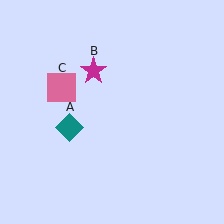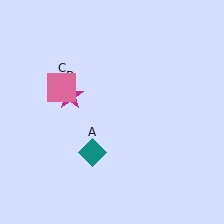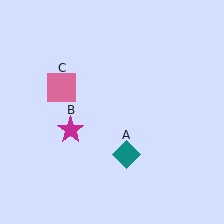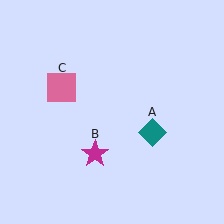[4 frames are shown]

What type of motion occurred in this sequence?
The teal diamond (object A), magenta star (object B) rotated counterclockwise around the center of the scene.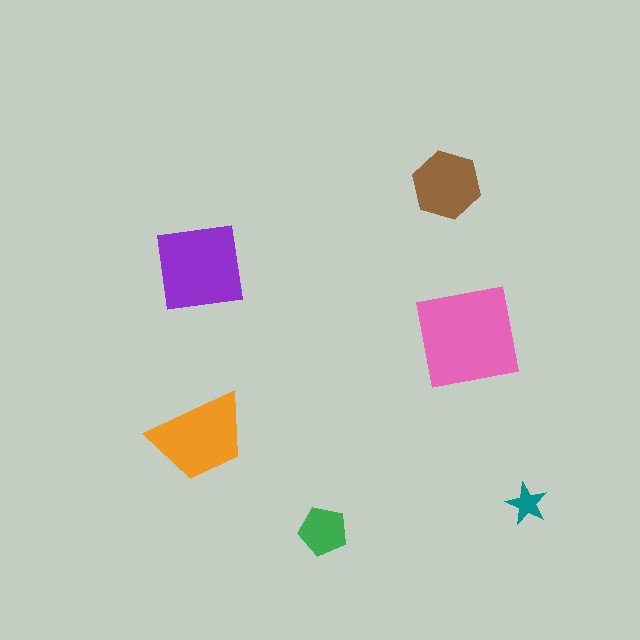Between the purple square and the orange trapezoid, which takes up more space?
The purple square.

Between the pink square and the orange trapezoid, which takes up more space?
The pink square.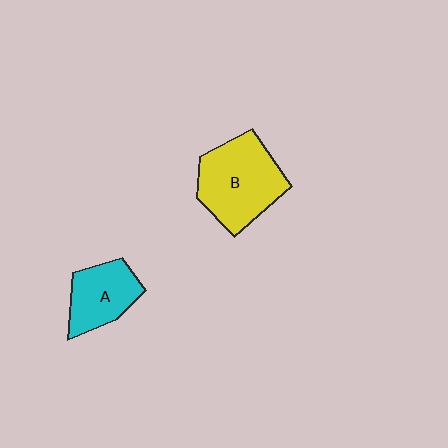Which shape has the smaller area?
Shape A (cyan).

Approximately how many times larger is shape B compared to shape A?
Approximately 1.5 times.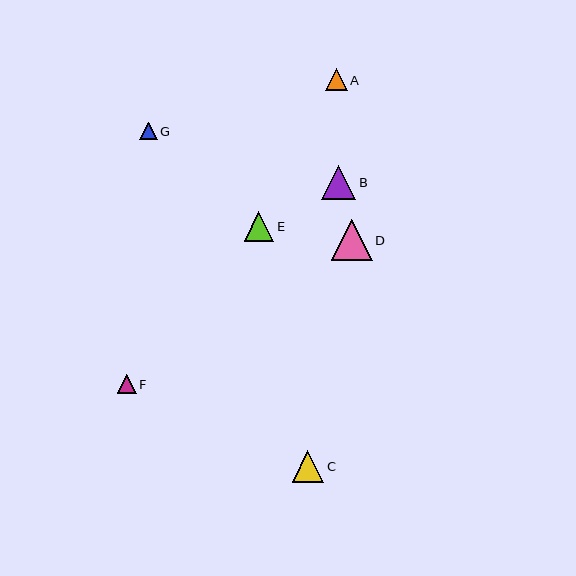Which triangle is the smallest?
Triangle G is the smallest with a size of approximately 18 pixels.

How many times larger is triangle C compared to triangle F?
Triangle C is approximately 1.7 times the size of triangle F.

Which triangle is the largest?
Triangle D is the largest with a size of approximately 41 pixels.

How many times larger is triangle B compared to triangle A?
Triangle B is approximately 1.6 times the size of triangle A.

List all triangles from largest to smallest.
From largest to smallest: D, B, C, E, A, F, G.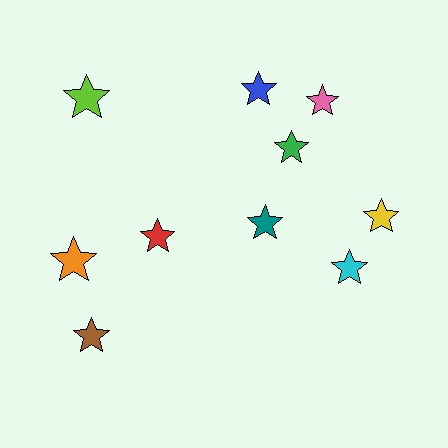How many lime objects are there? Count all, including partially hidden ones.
There is 1 lime object.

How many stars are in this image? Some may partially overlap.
There are 10 stars.